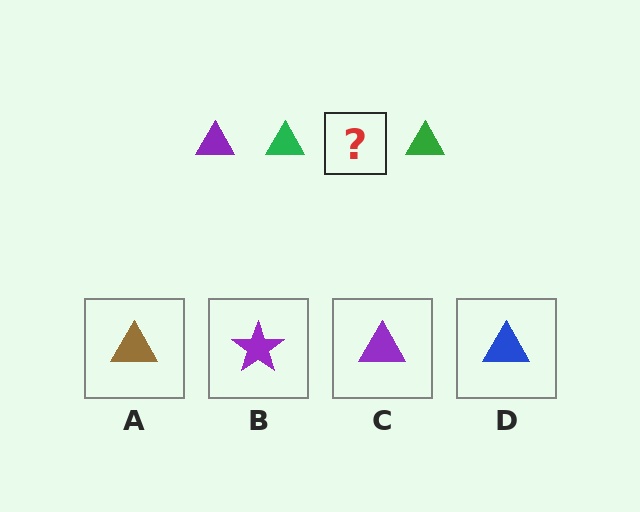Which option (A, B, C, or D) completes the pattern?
C.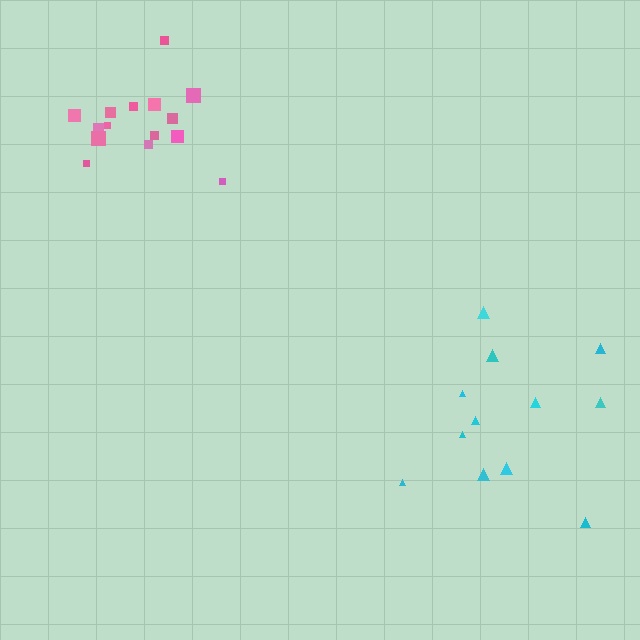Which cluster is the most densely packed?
Pink.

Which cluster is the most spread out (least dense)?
Cyan.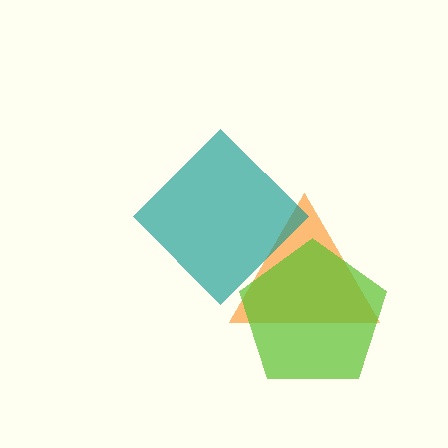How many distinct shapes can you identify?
There are 3 distinct shapes: an orange triangle, a teal diamond, a lime pentagon.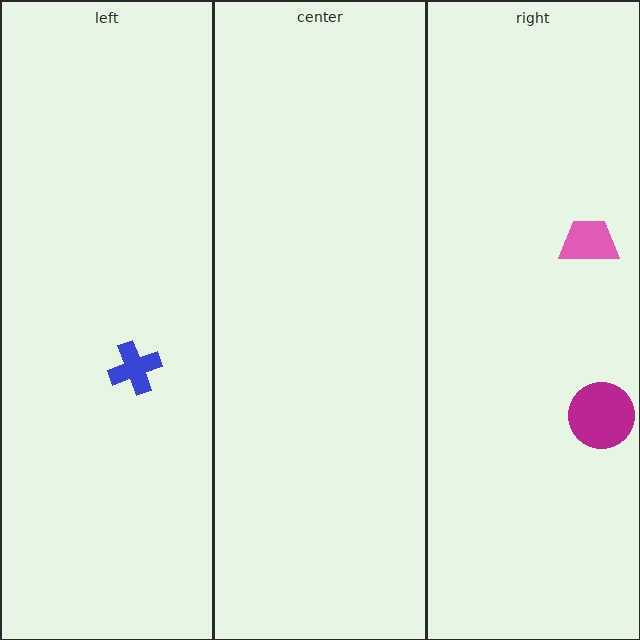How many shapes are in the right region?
2.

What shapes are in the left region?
The blue cross.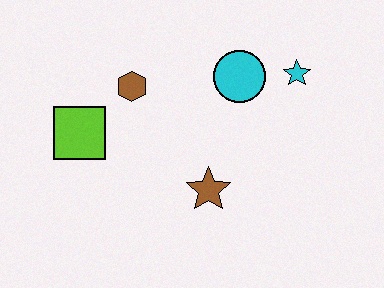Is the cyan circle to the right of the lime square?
Yes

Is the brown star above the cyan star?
No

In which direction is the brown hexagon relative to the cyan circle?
The brown hexagon is to the left of the cyan circle.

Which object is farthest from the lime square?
The cyan star is farthest from the lime square.